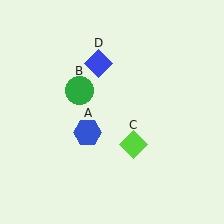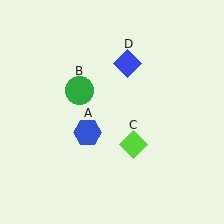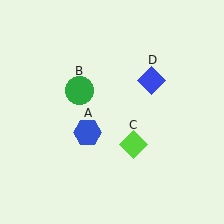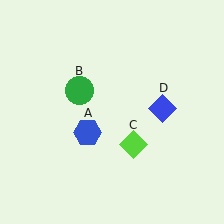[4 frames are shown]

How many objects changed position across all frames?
1 object changed position: blue diamond (object D).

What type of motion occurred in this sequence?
The blue diamond (object D) rotated clockwise around the center of the scene.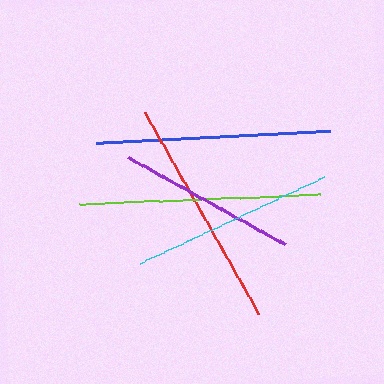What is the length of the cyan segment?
The cyan segment is approximately 204 pixels long.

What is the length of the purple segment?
The purple segment is approximately 179 pixels long.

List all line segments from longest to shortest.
From longest to shortest: lime, blue, red, cyan, purple.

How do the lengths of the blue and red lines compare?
The blue and red lines are approximately the same length.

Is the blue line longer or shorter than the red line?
The blue line is longer than the red line.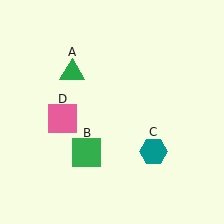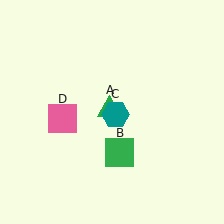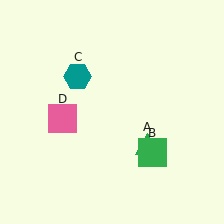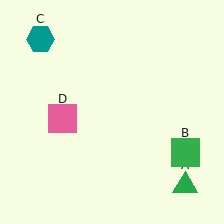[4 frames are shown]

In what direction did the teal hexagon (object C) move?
The teal hexagon (object C) moved up and to the left.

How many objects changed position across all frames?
3 objects changed position: green triangle (object A), green square (object B), teal hexagon (object C).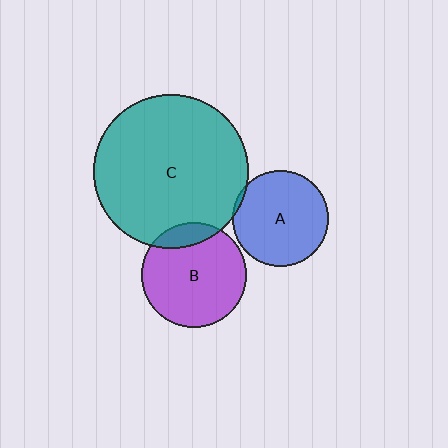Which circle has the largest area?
Circle C (teal).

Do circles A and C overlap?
Yes.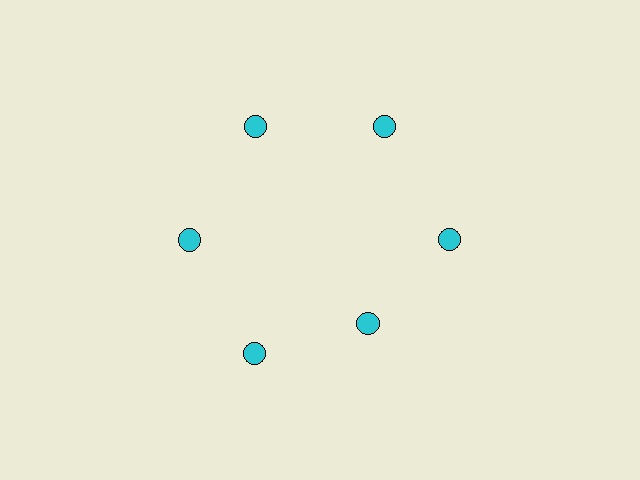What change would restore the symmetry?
The symmetry would be restored by moving it outward, back onto the ring so that all 6 circles sit at equal angles and equal distance from the center.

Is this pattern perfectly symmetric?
No. The 6 cyan circles are arranged in a ring, but one element near the 5 o'clock position is pulled inward toward the center, breaking the 6-fold rotational symmetry.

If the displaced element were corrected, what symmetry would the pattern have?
It would have 6-fold rotational symmetry — the pattern would map onto itself every 60 degrees.